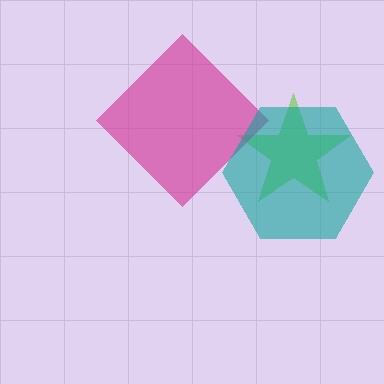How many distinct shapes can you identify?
There are 3 distinct shapes: a lime star, a magenta diamond, a teal hexagon.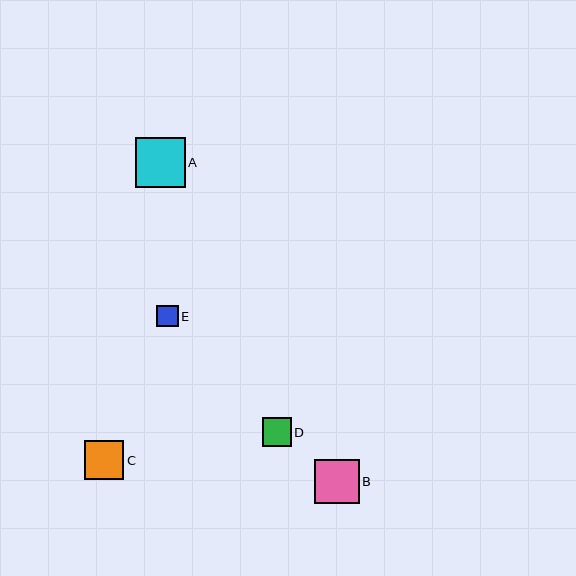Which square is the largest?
Square A is the largest with a size of approximately 50 pixels.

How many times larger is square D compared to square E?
Square D is approximately 1.4 times the size of square E.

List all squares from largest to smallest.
From largest to smallest: A, B, C, D, E.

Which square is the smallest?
Square E is the smallest with a size of approximately 21 pixels.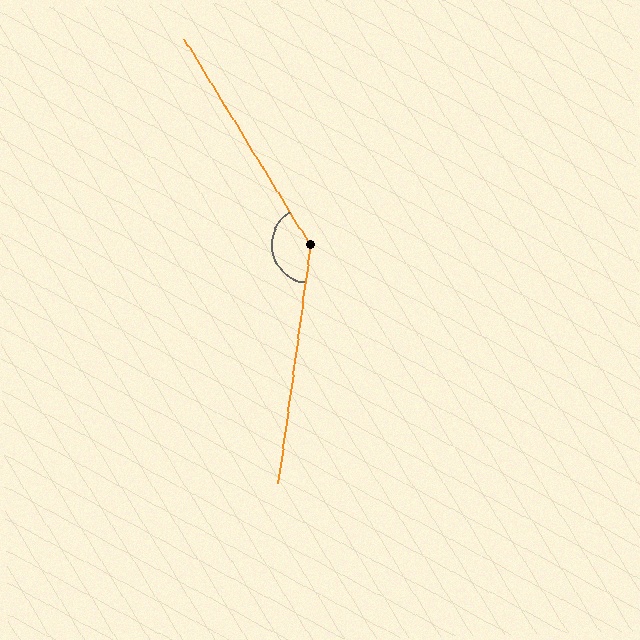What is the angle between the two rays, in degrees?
Approximately 141 degrees.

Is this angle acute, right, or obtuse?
It is obtuse.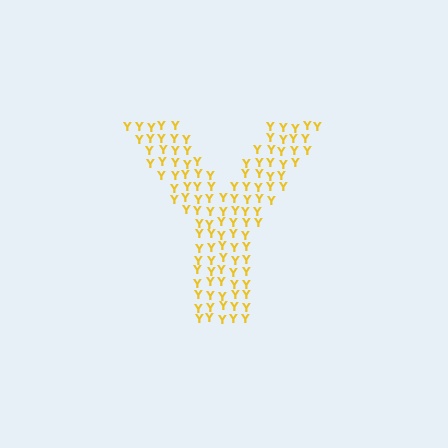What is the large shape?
The large shape is the letter Y.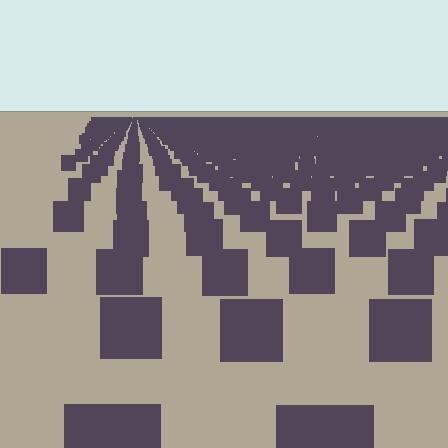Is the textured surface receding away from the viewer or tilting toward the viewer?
The surface is receding away from the viewer. Texture elements get smaller and denser toward the top.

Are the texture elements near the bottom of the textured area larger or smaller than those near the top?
Larger. Near the bottom, elements are closer to the viewer and appear at a bigger on-screen size.